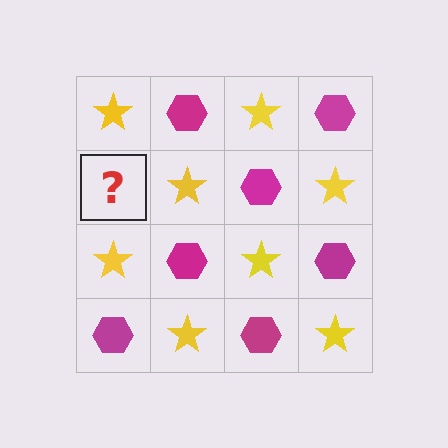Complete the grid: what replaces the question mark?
The question mark should be replaced with a magenta hexagon.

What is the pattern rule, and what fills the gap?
The rule is that it alternates yellow star and magenta hexagon in a checkerboard pattern. The gap should be filled with a magenta hexagon.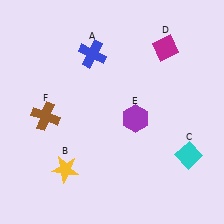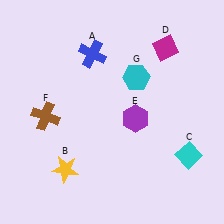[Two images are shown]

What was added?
A cyan hexagon (G) was added in Image 2.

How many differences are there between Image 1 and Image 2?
There is 1 difference between the two images.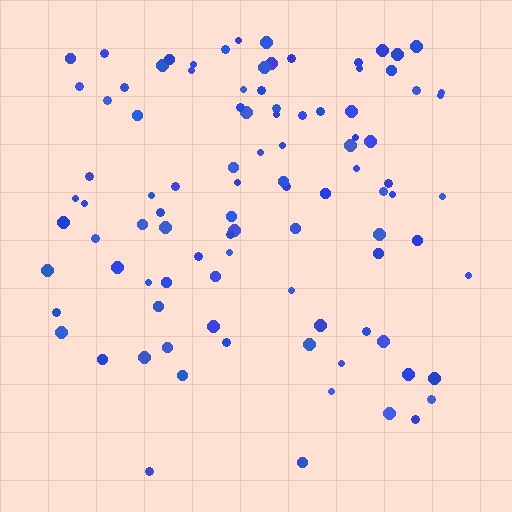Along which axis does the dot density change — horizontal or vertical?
Vertical.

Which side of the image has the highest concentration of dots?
The top.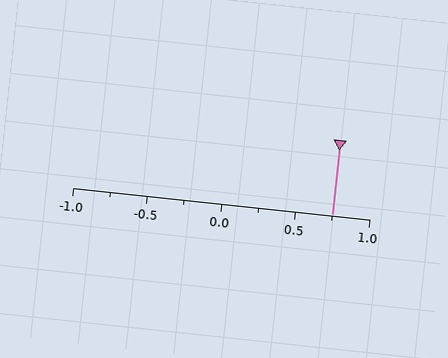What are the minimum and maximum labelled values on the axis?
The axis runs from -1.0 to 1.0.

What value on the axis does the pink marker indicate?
The marker indicates approximately 0.75.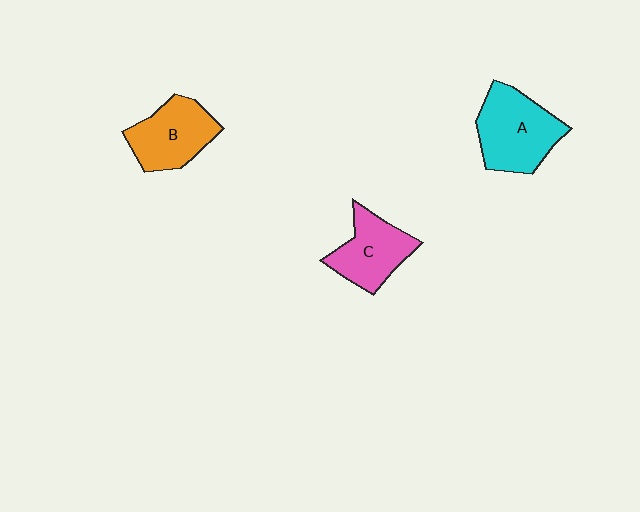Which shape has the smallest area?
Shape C (pink).